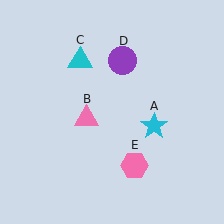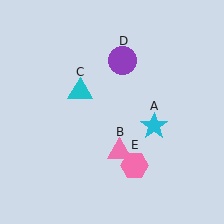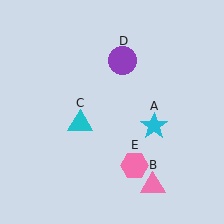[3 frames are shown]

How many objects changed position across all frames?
2 objects changed position: pink triangle (object B), cyan triangle (object C).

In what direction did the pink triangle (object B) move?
The pink triangle (object B) moved down and to the right.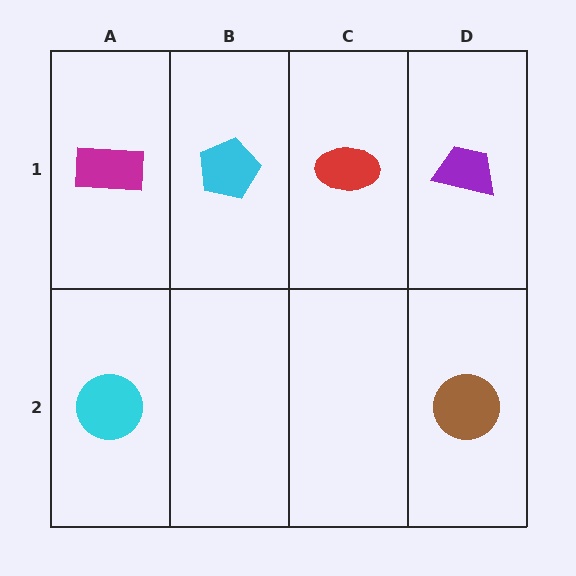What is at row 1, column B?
A cyan pentagon.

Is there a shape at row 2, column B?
No, that cell is empty.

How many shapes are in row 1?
4 shapes.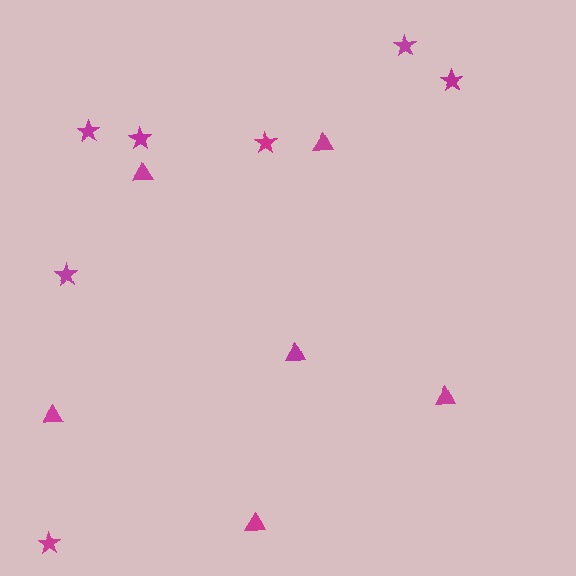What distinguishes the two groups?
There are 2 groups: one group of triangles (6) and one group of stars (7).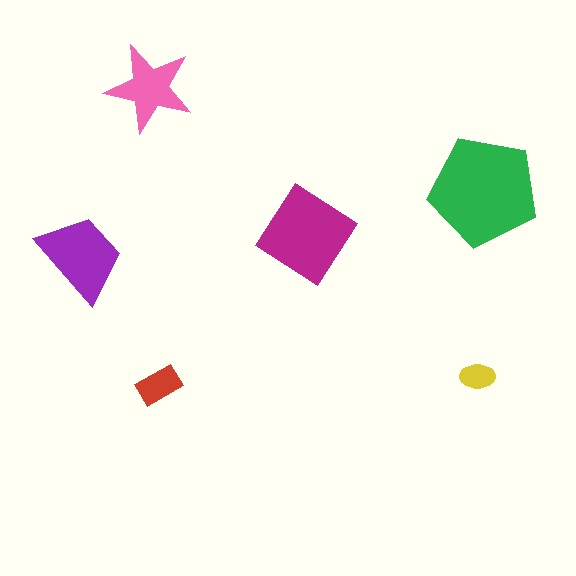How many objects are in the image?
There are 6 objects in the image.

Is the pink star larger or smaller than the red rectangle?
Larger.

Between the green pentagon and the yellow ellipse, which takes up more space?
The green pentagon.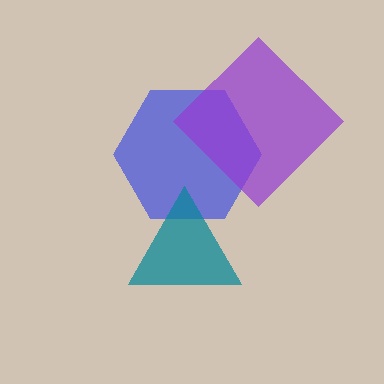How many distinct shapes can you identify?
There are 3 distinct shapes: a blue hexagon, a purple diamond, a teal triangle.